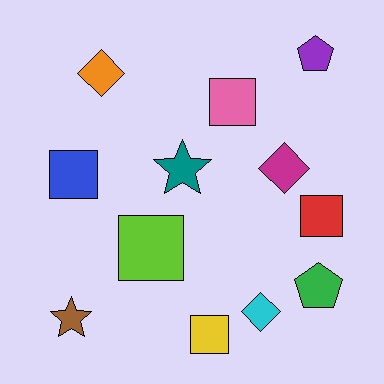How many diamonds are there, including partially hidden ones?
There are 3 diamonds.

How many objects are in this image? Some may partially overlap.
There are 12 objects.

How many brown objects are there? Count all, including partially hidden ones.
There is 1 brown object.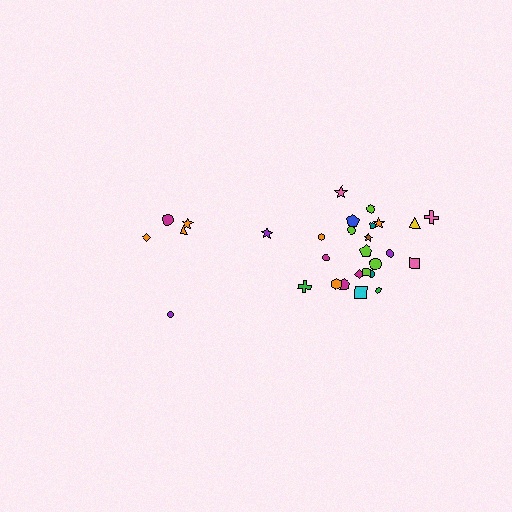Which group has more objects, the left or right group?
The right group.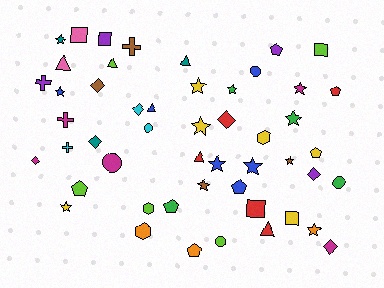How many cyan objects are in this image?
There are 3 cyan objects.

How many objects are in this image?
There are 50 objects.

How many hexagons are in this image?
There are 3 hexagons.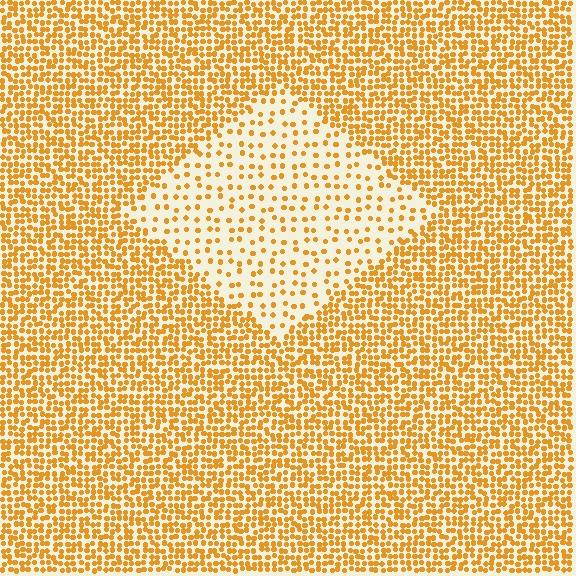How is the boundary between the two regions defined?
The boundary is defined by a change in element density (approximately 2.8x ratio). All elements are the same color, size, and shape.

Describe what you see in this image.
The image contains small orange elements arranged at two different densities. A diamond-shaped region is visible where the elements are less densely packed than the surrounding area.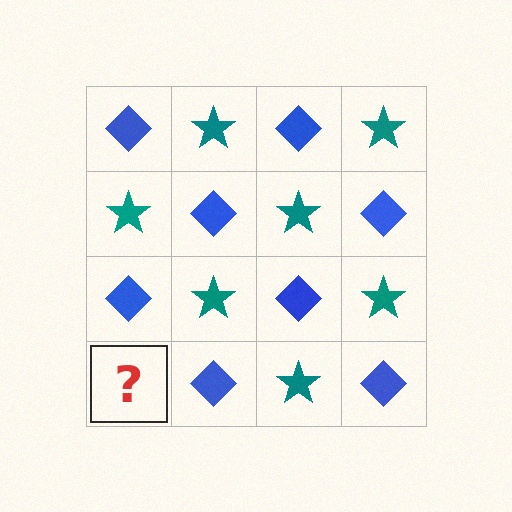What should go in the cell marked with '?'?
The missing cell should contain a teal star.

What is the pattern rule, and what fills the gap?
The rule is that it alternates blue diamond and teal star in a checkerboard pattern. The gap should be filled with a teal star.